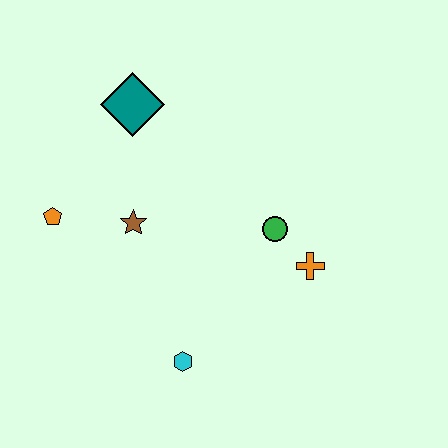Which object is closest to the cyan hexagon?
The brown star is closest to the cyan hexagon.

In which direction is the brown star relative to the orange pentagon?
The brown star is to the right of the orange pentagon.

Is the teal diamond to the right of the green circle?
No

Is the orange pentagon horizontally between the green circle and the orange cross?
No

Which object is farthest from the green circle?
The orange pentagon is farthest from the green circle.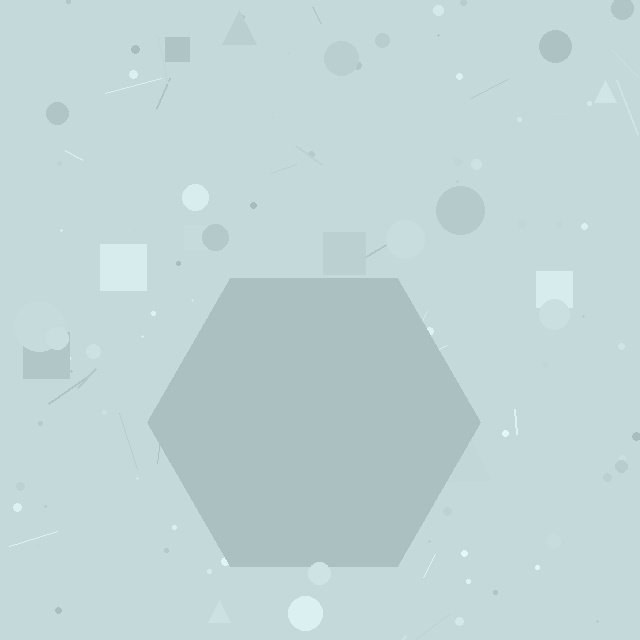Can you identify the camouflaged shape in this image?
The camouflaged shape is a hexagon.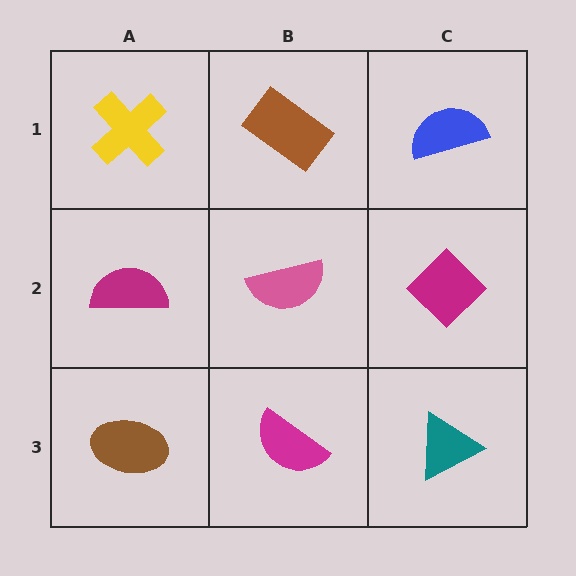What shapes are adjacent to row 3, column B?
A pink semicircle (row 2, column B), a brown ellipse (row 3, column A), a teal triangle (row 3, column C).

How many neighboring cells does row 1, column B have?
3.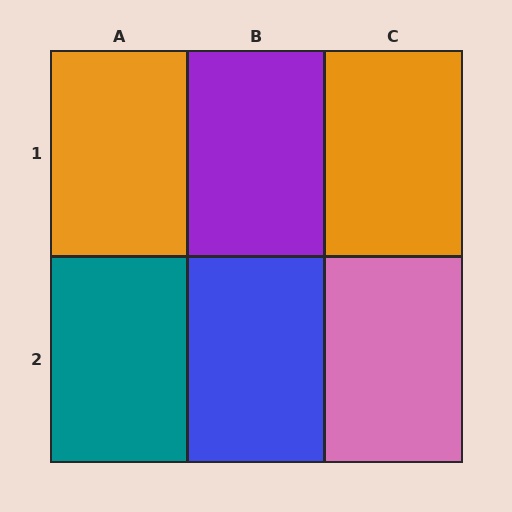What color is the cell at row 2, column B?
Blue.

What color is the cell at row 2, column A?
Teal.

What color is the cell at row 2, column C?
Pink.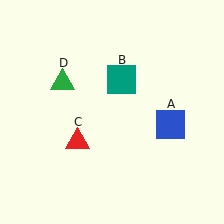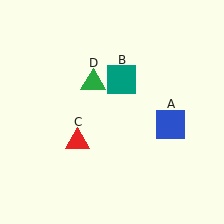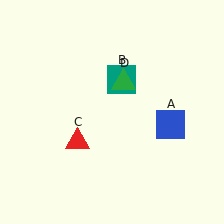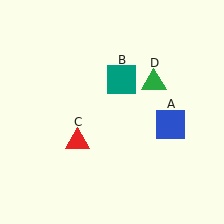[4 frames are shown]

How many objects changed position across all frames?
1 object changed position: green triangle (object D).